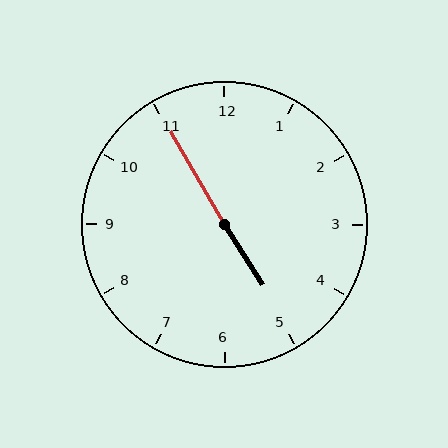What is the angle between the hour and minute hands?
Approximately 178 degrees.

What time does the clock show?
4:55.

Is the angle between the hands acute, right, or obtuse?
It is obtuse.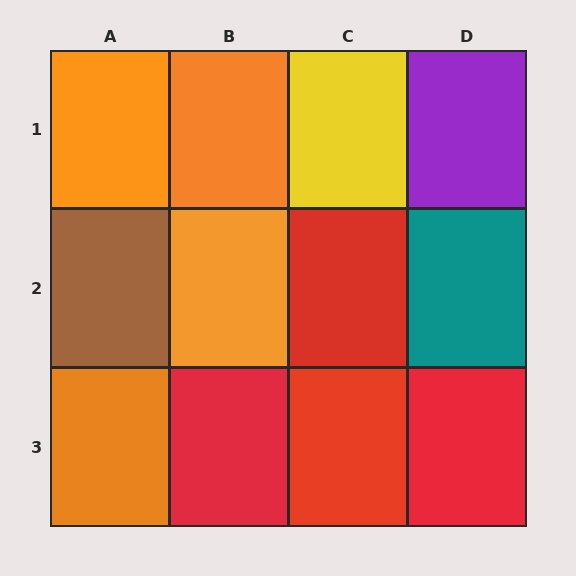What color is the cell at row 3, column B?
Red.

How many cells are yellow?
1 cell is yellow.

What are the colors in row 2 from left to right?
Brown, orange, red, teal.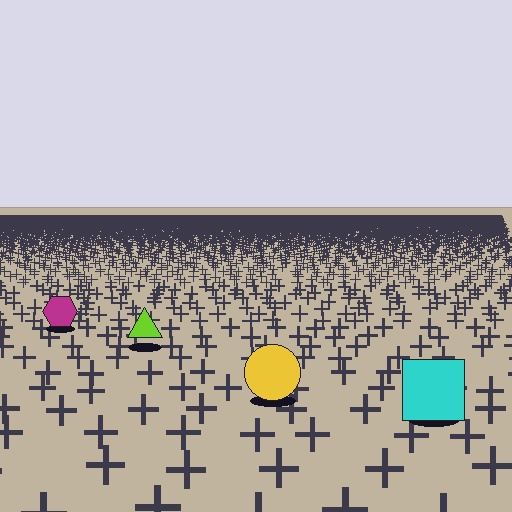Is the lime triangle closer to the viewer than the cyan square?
No. The cyan square is closer — you can tell from the texture gradient: the ground texture is coarser near it.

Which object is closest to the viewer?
The cyan square is closest. The texture marks near it are larger and more spread out.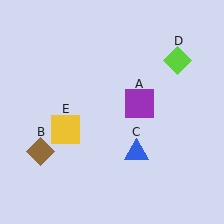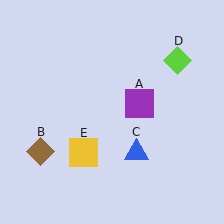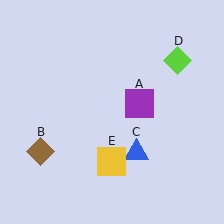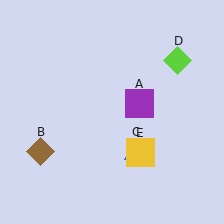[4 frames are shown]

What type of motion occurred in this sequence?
The yellow square (object E) rotated counterclockwise around the center of the scene.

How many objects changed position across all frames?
1 object changed position: yellow square (object E).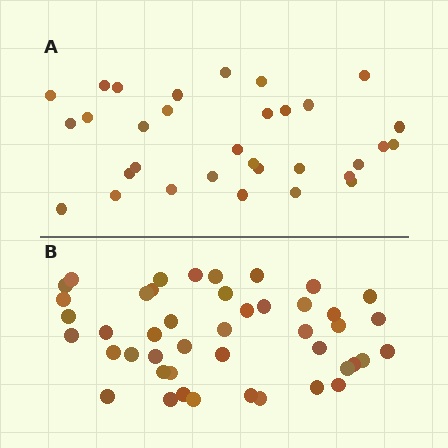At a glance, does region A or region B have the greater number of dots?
Region B (the bottom region) has more dots.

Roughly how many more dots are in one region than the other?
Region B has approximately 15 more dots than region A.